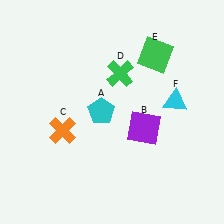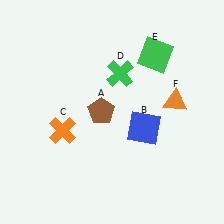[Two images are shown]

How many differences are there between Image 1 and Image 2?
There are 3 differences between the two images.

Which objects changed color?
A changed from cyan to brown. B changed from purple to blue. F changed from cyan to orange.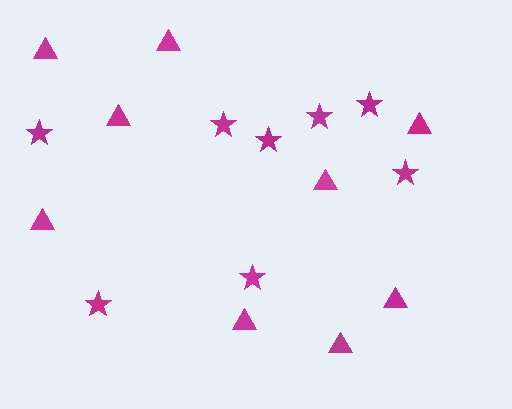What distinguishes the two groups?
There are 2 groups: one group of stars (8) and one group of triangles (9).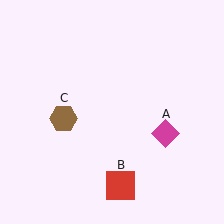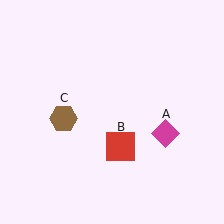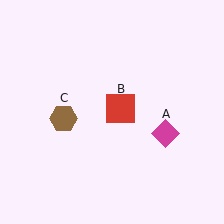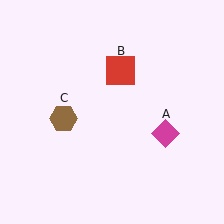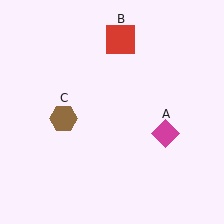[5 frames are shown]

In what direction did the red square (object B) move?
The red square (object B) moved up.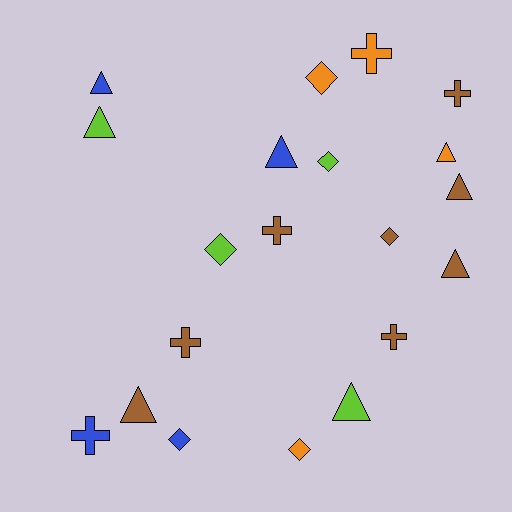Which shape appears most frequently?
Triangle, with 8 objects.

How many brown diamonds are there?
There is 1 brown diamond.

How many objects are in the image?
There are 20 objects.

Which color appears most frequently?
Brown, with 8 objects.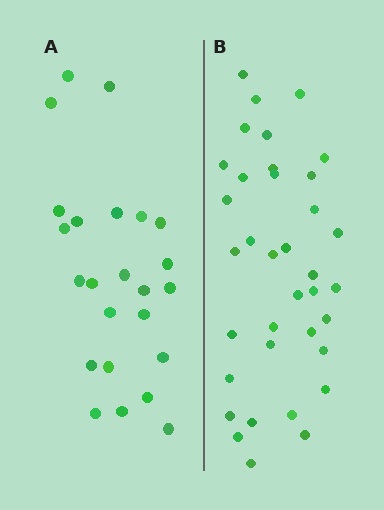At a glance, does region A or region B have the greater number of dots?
Region B (the right region) has more dots.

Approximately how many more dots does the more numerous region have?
Region B has roughly 12 or so more dots than region A.